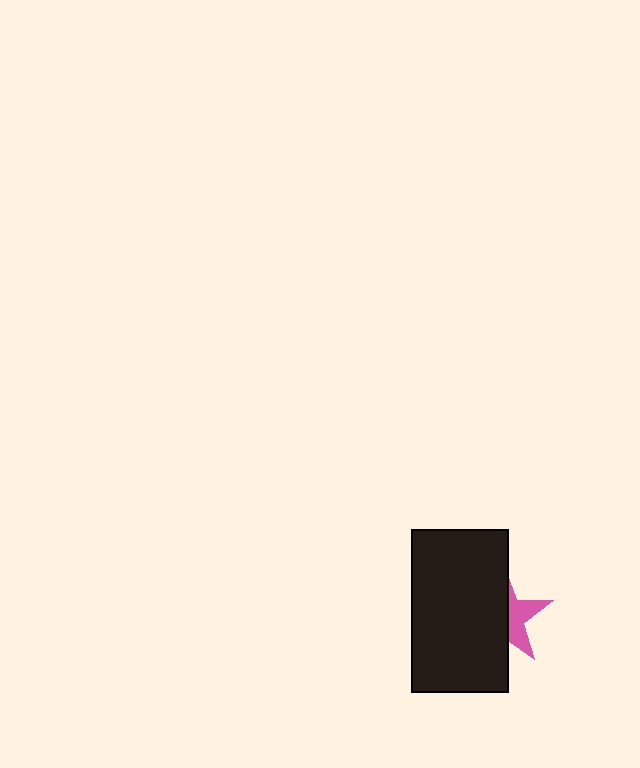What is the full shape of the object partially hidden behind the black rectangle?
The partially hidden object is a pink star.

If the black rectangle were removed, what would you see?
You would see the complete pink star.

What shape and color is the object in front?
The object in front is a black rectangle.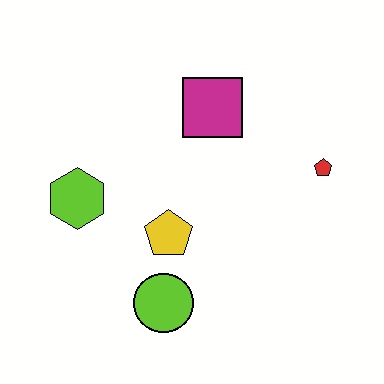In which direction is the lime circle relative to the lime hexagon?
The lime circle is below the lime hexagon.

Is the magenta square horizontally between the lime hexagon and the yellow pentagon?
No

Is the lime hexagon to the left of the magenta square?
Yes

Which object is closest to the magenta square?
The red pentagon is closest to the magenta square.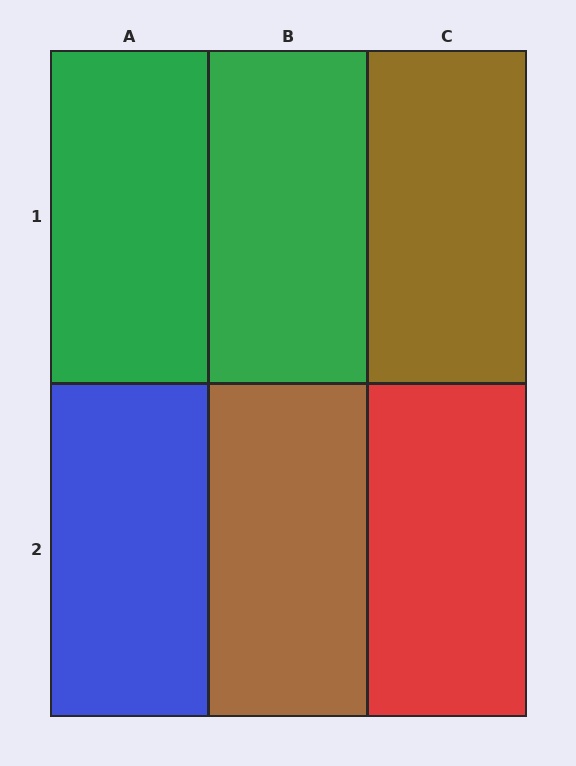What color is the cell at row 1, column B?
Green.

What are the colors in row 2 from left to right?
Blue, brown, red.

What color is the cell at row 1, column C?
Brown.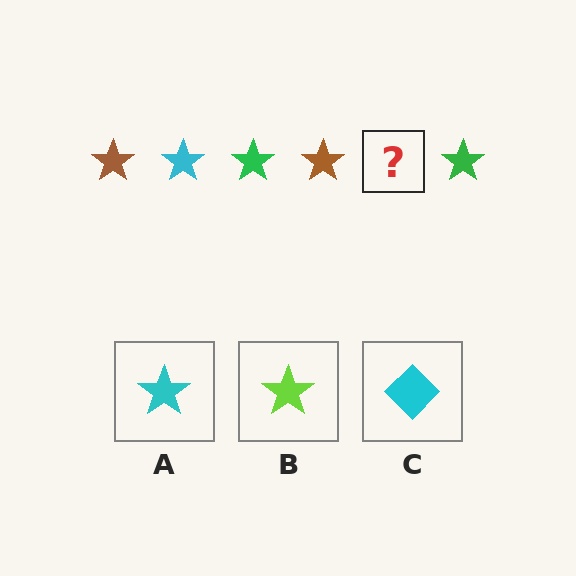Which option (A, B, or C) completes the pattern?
A.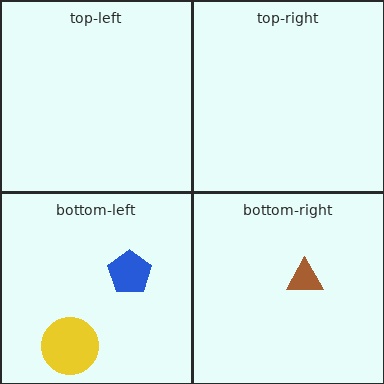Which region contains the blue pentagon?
The bottom-left region.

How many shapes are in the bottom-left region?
2.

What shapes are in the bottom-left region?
The yellow circle, the blue pentagon.